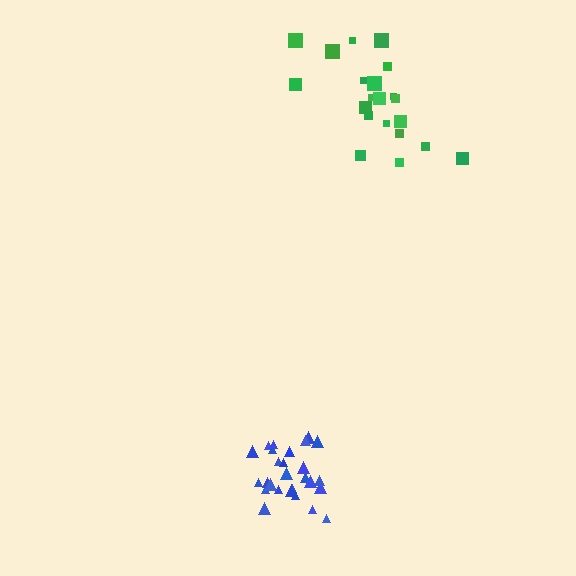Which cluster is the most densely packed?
Blue.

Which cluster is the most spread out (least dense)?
Green.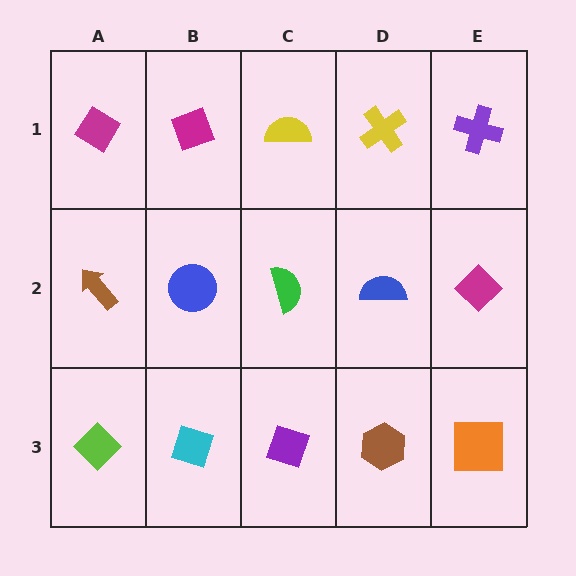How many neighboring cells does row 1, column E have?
2.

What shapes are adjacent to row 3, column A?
A brown arrow (row 2, column A), a cyan diamond (row 3, column B).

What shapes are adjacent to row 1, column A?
A brown arrow (row 2, column A), a magenta diamond (row 1, column B).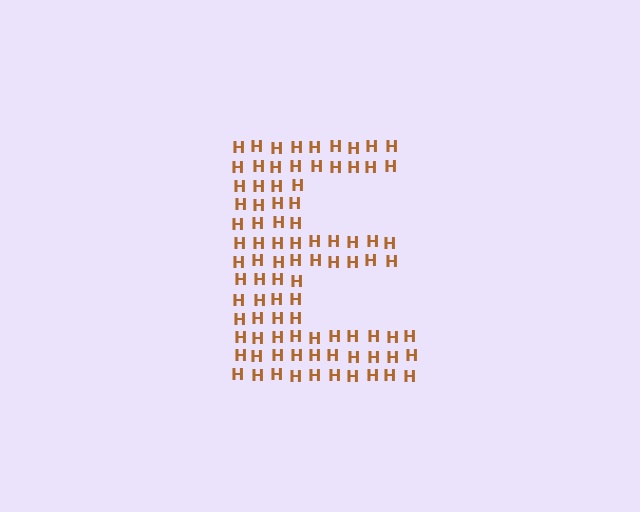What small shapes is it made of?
It is made of small letter H's.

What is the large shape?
The large shape is the letter E.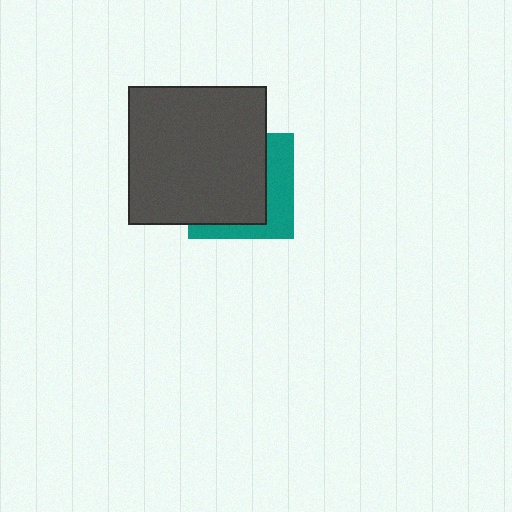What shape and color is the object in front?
The object in front is a dark gray square.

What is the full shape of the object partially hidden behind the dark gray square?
The partially hidden object is a teal square.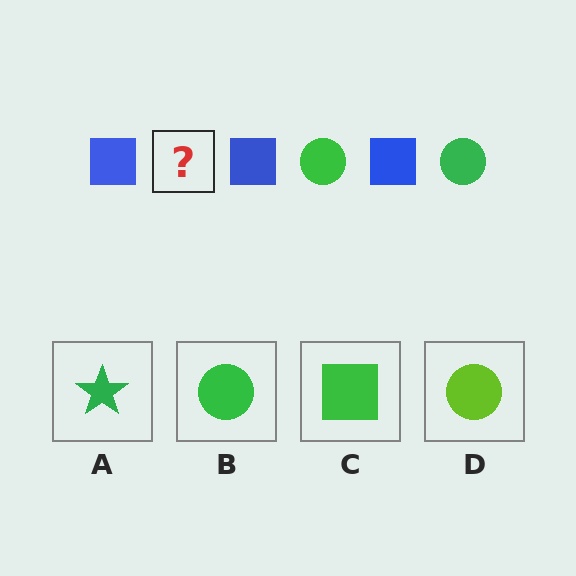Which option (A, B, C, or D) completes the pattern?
B.